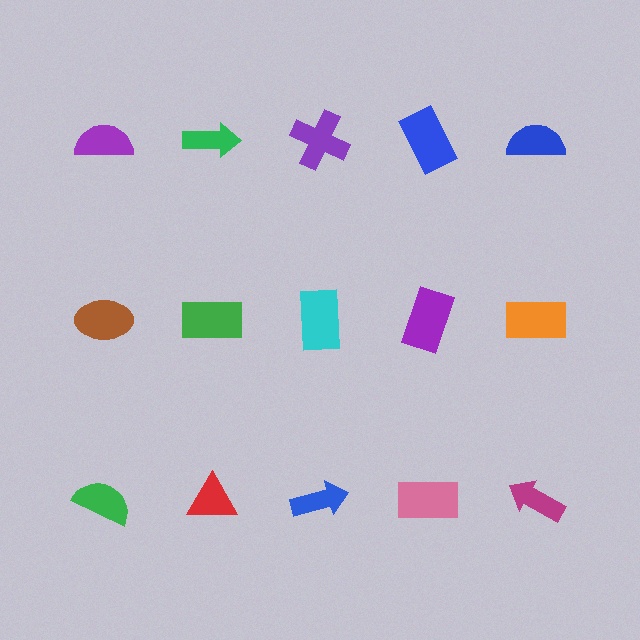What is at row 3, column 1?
A green semicircle.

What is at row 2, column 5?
An orange rectangle.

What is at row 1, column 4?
A blue rectangle.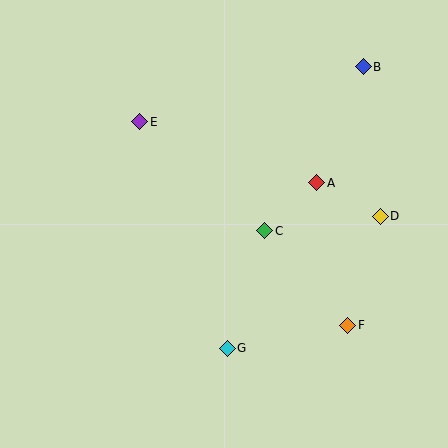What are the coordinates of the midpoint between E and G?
The midpoint between E and G is at (184, 235).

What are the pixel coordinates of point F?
Point F is at (348, 325).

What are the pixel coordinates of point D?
Point D is at (380, 216).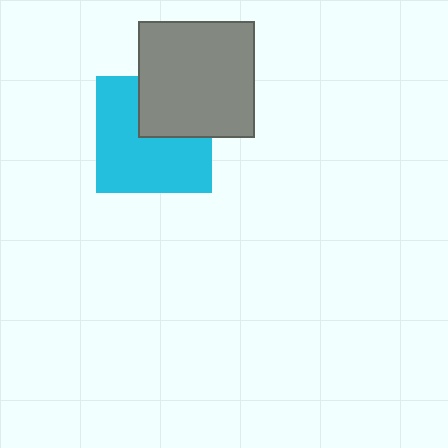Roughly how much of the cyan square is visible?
Most of it is visible (roughly 66%).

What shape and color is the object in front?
The object in front is a gray square.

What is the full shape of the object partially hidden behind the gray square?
The partially hidden object is a cyan square.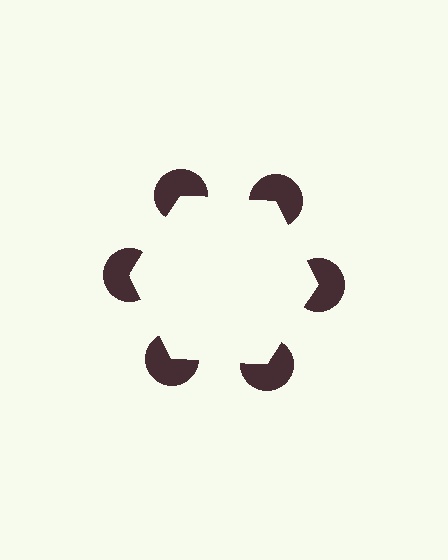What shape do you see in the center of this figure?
An illusory hexagon — its edges are inferred from the aligned wedge cuts in the pac-man discs, not physically drawn.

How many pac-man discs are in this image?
There are 6 — one at each vertex of the illusory hexagon.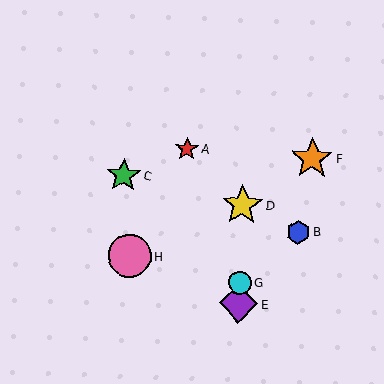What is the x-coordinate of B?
Object B is at x≈298.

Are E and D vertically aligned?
Yes, both are at x≈239.